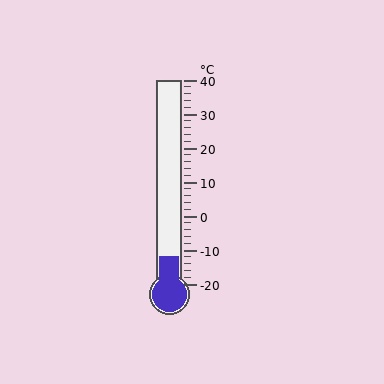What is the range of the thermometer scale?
The thermometer scale ranges from -20°C to 40°C.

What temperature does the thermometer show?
The thermometer shows approximately -12°C.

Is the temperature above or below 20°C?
The temperature is below 20°C.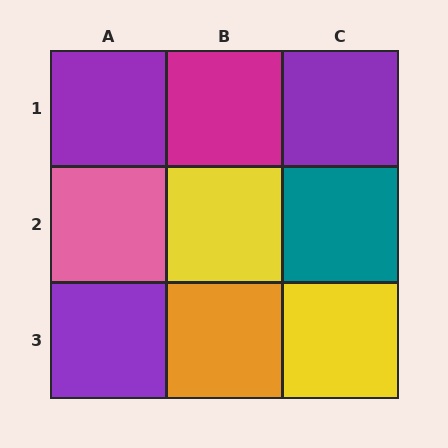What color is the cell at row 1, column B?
Magenta.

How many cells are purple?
3 cells are purple.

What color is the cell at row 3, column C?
Yellow.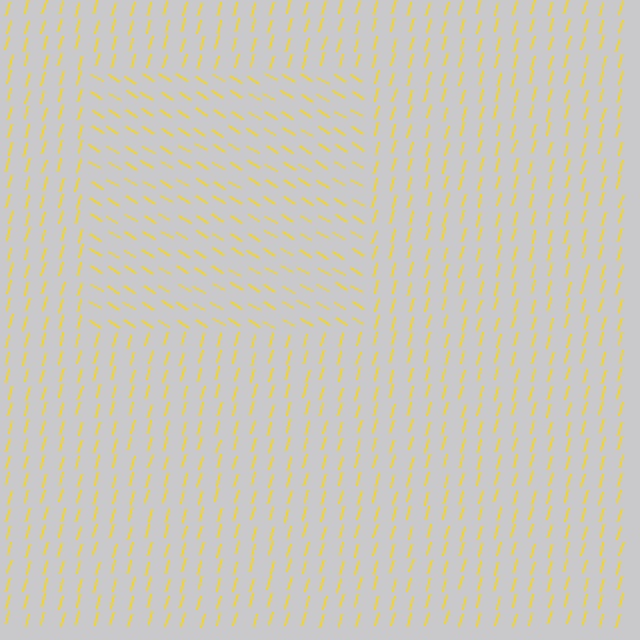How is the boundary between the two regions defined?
The boundary is defined purely by a change in line orientation (approximately 75 degrees difference). All lines are the same color and thickness.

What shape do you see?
I see a rectangle.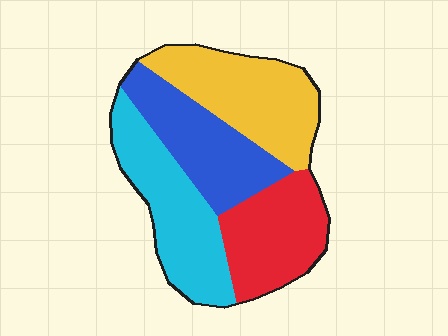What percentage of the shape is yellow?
Yellow takes up about one quarter (1/4) of the shape.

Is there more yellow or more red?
Yellow.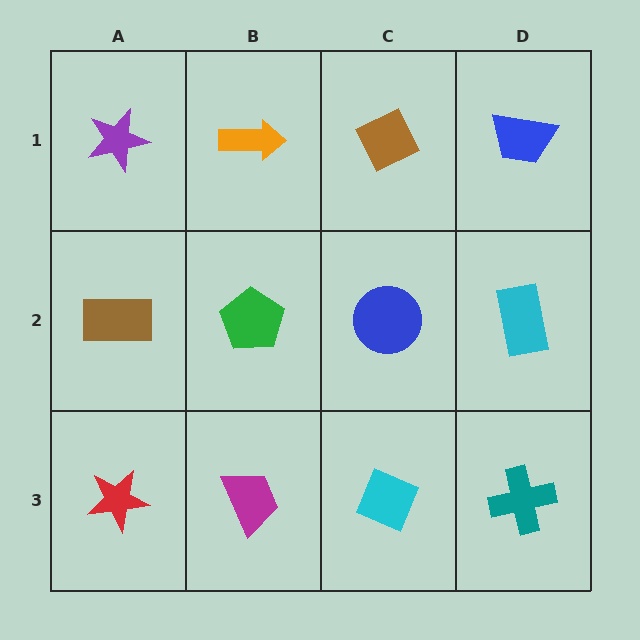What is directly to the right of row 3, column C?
A teal cross.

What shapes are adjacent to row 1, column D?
A cyan rectangle (row 2, column D), a brown diamond (row 1, column C).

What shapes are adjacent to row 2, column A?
A purple star (row 1, column A), a red star (row 3, column A), a green pentagon (row 2, column B).